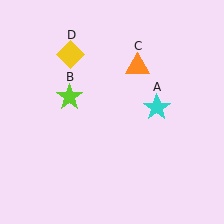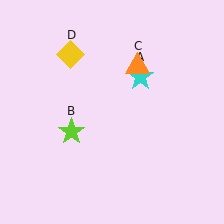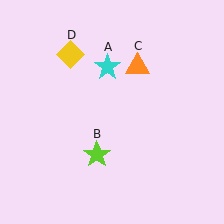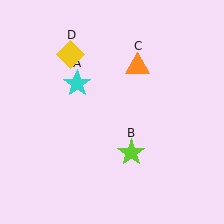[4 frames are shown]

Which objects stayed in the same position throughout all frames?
Orange triangle (object C) and yellow diamond (object D) remained stationary.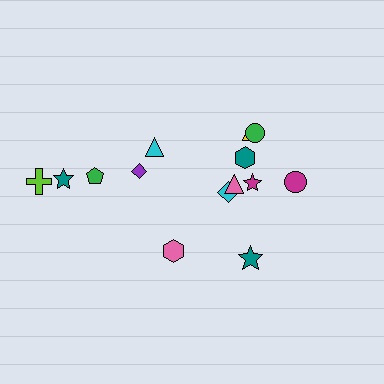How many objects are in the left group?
There are 6 objects.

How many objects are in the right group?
There are 8 objects.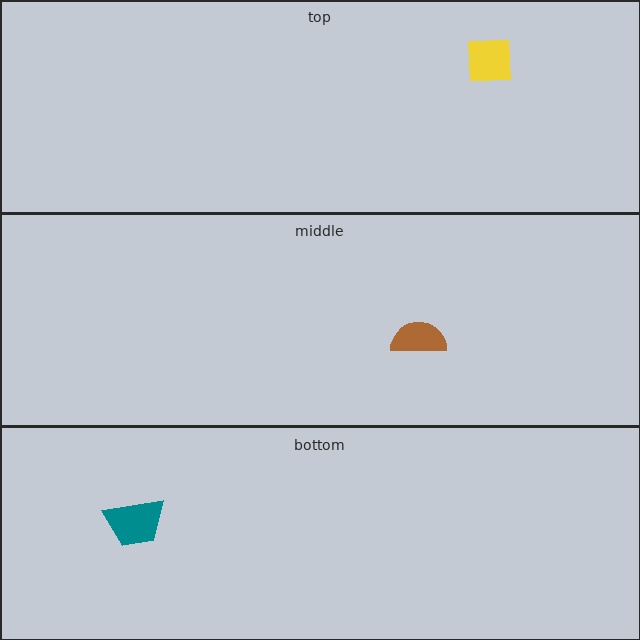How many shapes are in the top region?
1.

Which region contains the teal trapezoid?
The bottom region.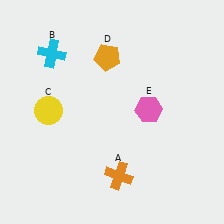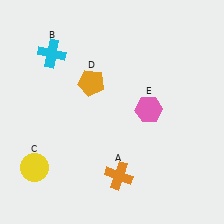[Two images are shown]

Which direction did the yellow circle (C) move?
The yellow circle (C) moved down.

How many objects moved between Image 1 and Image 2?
2 objects moved between the two images.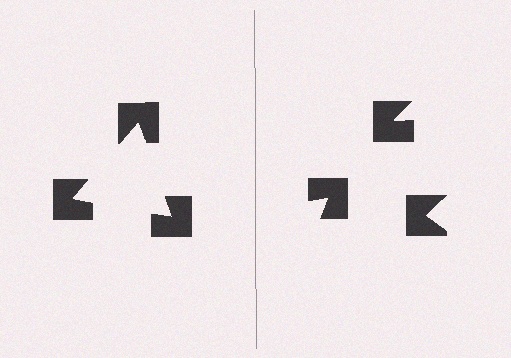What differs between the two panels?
The notched squares are positioned identically on both sides; only the wedge orientations differ. On the left they align to a triangle; on the right they are misaligned.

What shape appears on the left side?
An illusory triangle.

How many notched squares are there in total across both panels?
6 — 3 on each side.